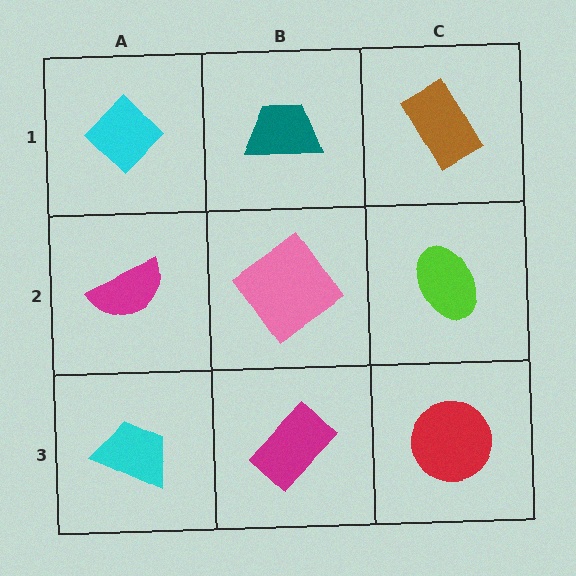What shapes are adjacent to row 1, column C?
A lime ellipse (row 2, column C), a teal trapezoid (row 1, column B).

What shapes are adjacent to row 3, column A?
A magenta semicircle (row 2, column A), a magenta rectangle (row 3, column B).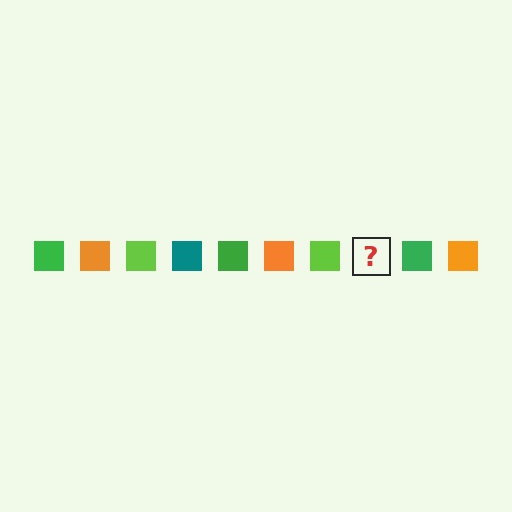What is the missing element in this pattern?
The missing element is a teal square.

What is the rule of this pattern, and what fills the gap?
The rule is that the pattern cycles through green, orange, lime, teal squares. The gap should be filled with a teal square.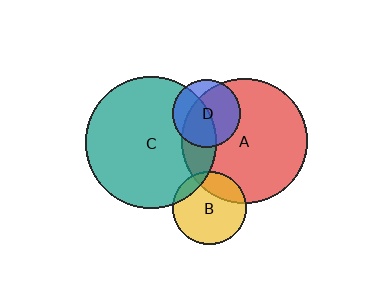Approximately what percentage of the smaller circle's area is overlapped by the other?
Approximately 15%.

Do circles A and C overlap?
Yes.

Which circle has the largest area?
Circle C (teal).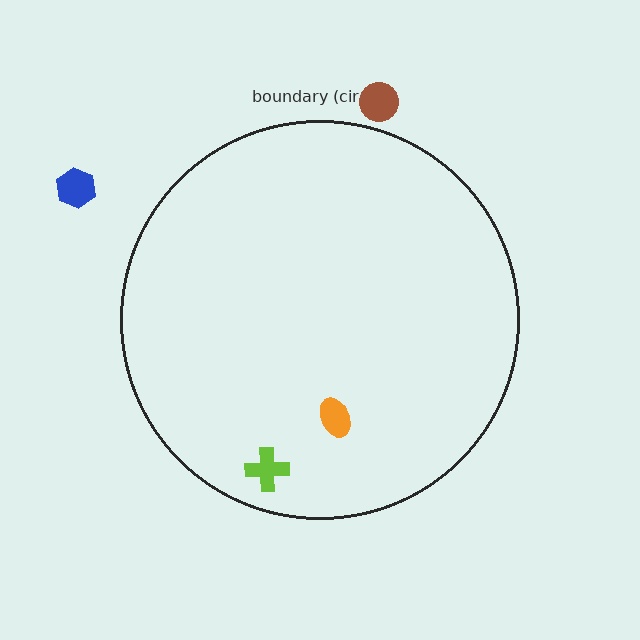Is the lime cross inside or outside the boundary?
Inside.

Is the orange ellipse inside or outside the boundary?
Inside.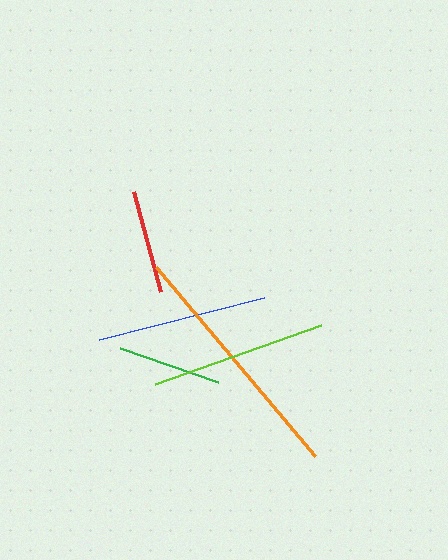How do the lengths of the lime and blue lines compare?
The lime and blue lines are approximately the same length.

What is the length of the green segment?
The green segment is approximately 104 pixels long.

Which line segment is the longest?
The orange line is the longest at approximately 247 pixels.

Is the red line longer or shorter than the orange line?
The orange line is longer than the red line.